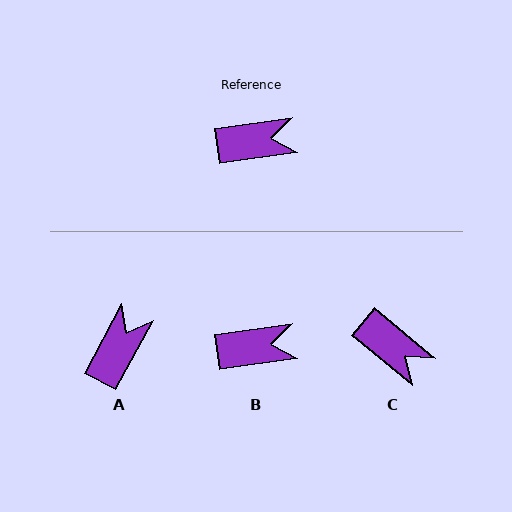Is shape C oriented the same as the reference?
No, it is off by about 48 degrees.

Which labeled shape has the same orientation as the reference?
B.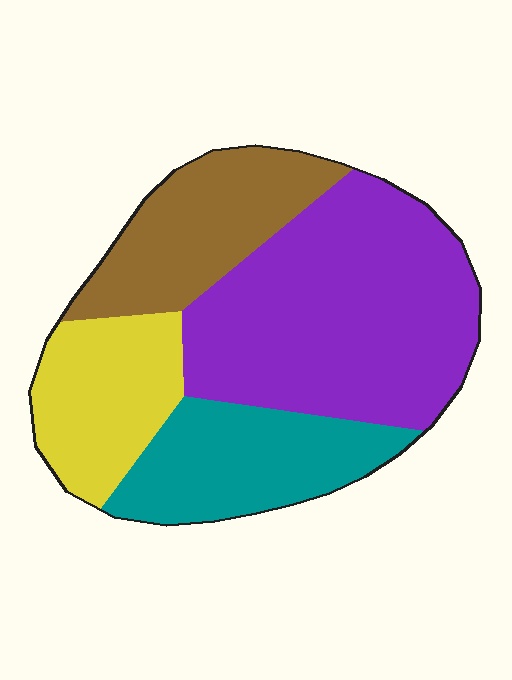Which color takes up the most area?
Purple, at roughly 45%.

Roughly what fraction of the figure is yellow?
Yellow covers around 15% of the figure.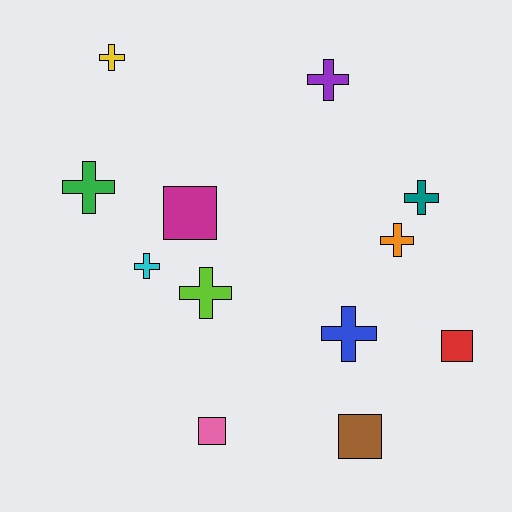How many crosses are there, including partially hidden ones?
There are 8 crosses.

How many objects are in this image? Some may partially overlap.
There are 12 objects.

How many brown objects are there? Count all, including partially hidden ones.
There is 1 brown object.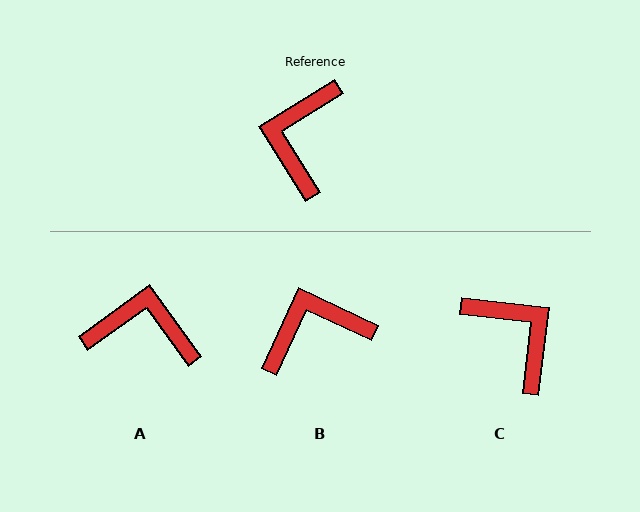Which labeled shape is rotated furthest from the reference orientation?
C, about 129 degrees away.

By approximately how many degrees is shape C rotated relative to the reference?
Approximately 129 degrees clockwise.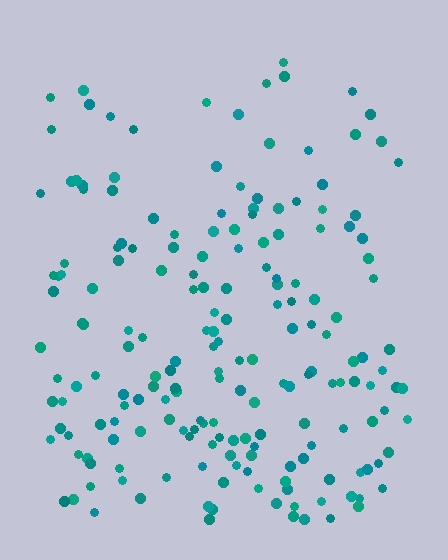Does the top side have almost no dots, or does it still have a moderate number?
Still a moderate number, just noticeably fewer than the bottom.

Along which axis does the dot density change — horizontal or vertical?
Vertical.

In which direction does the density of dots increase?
From top to bottom, with the bottom side densest.